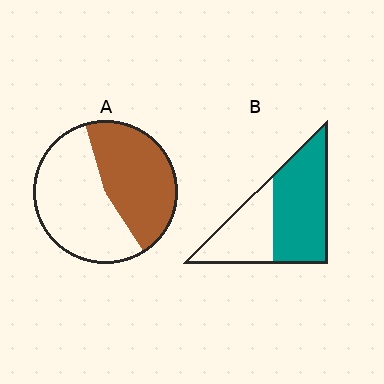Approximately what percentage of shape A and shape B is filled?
A is approximately 45% and B is approximately 60%.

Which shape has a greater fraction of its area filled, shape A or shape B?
Shape B.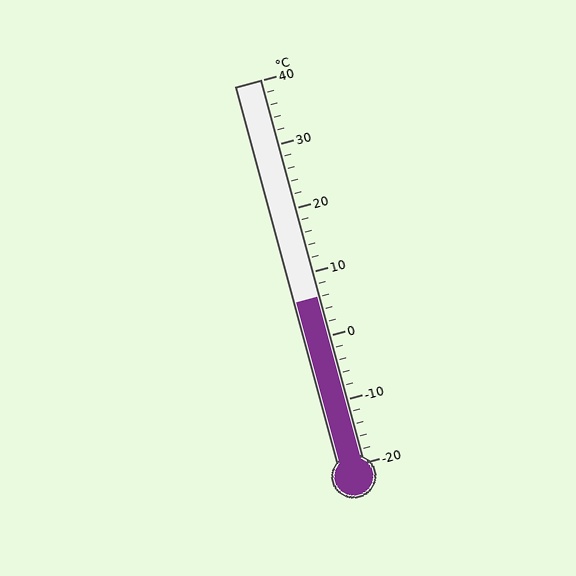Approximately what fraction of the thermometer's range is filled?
The thermometer is filled to approximately 45% of its range.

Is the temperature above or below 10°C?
The temperature is below 10°C.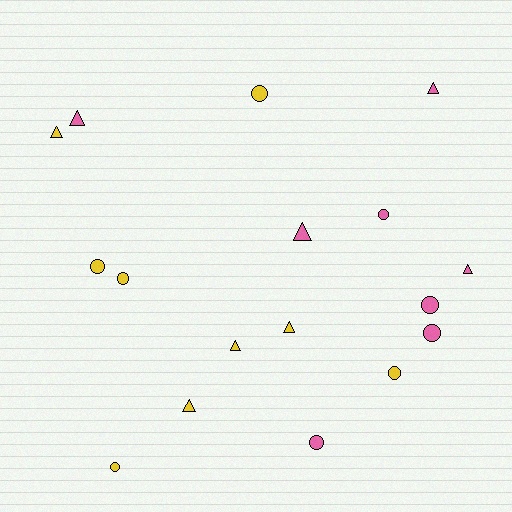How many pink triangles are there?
There are 4 pink triangles.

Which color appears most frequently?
Yellow, with 9 objects.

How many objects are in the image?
There are 17 objects.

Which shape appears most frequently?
Circle, with 9 objects.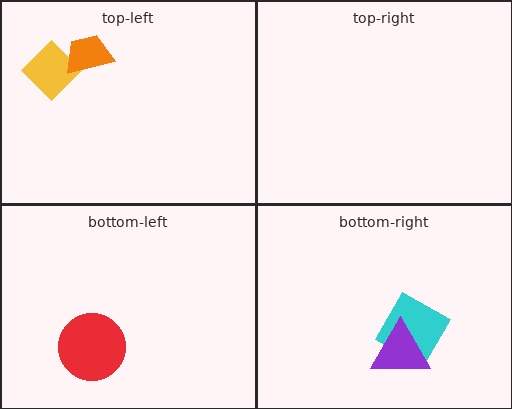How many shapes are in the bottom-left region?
1.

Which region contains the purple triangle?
The bottom-right region.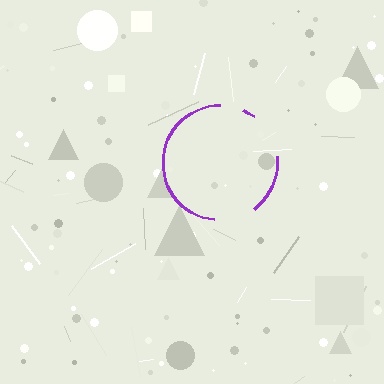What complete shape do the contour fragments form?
The contour fragments form a circle.